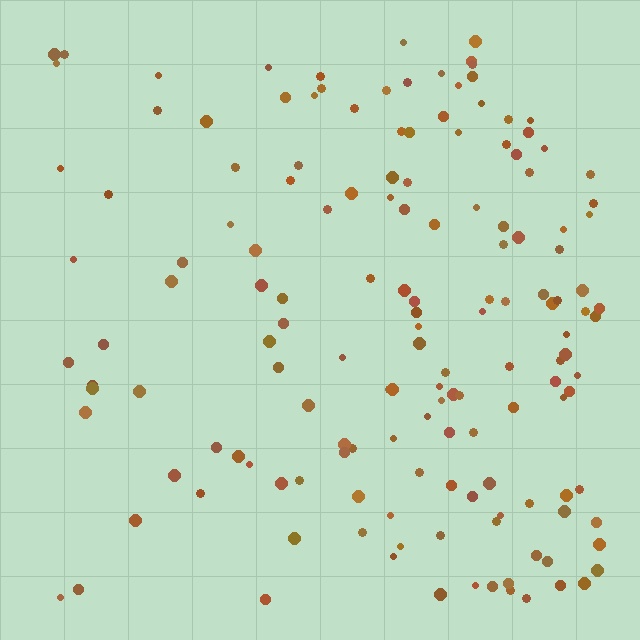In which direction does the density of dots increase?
From left to right, with the right side densest.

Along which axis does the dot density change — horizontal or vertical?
Horizontal.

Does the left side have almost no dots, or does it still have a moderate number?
Still a moderate number, just noticeably fewer than the right.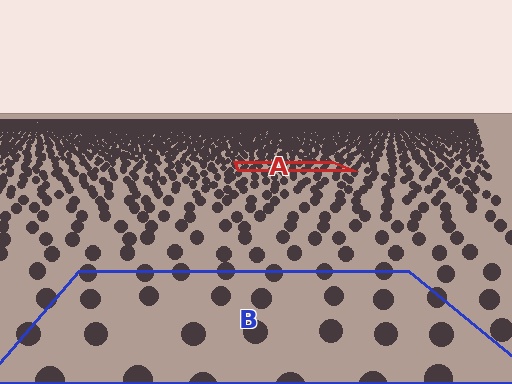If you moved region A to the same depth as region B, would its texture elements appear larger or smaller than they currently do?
They would appear larger. At a closer depth, the same texture elements are projected at a bigger on-screen size.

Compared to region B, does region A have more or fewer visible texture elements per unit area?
Region A has more texture elements per unit area — they are packed more densely because it is farther away.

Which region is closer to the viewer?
Region B is closer. The texture elements there are larger and more spread out.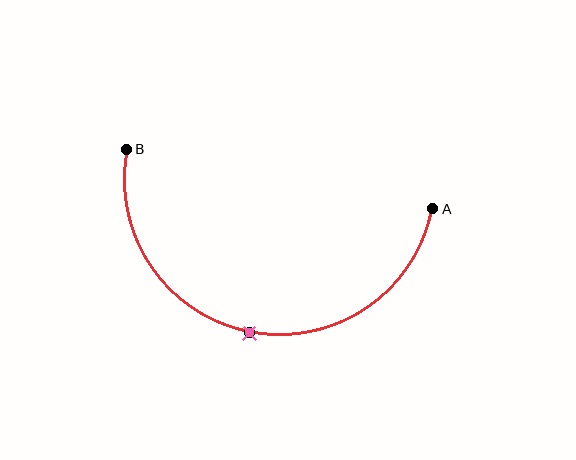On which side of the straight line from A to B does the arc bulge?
The arc bulges below the straight line connecting A and B.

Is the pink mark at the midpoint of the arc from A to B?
Yes. The pink mark lies on the arc at equal arc-length from both A and B — it is the arc midpoint.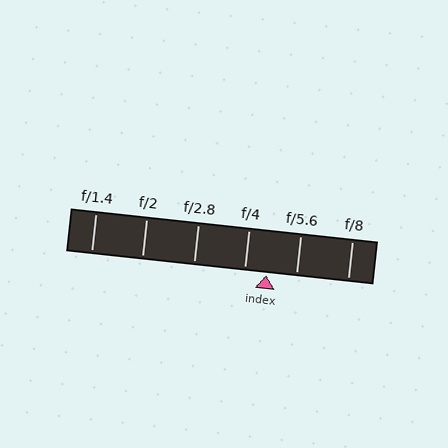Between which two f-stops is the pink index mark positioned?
The index mark is between f/4 and f/5.6.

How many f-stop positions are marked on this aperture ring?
There are 6 f-stop positions marked.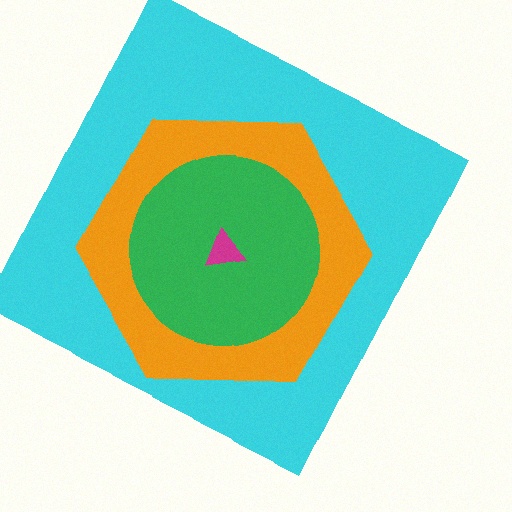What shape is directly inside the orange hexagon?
The green circle.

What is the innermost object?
The magenta triangle.